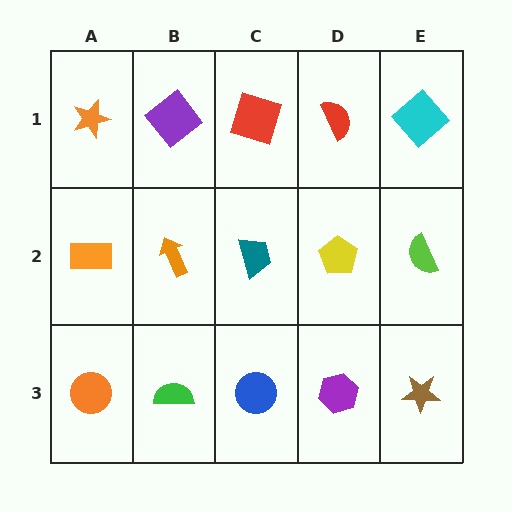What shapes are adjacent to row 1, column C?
A teal trapezoid (row 2, column C), a purple diamond (row 1, column B), a red semicircle (row 1, column D).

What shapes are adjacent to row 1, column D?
A yellow pentagon (row 2, column D), a red square (row 1, column C), a cyan diamond (row 1, column E).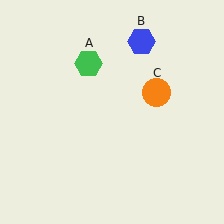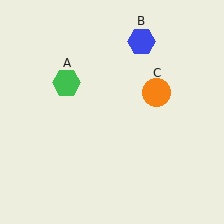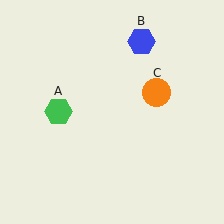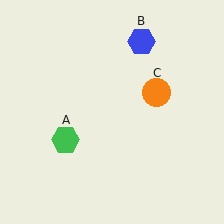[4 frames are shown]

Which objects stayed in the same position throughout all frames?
Blue hexagon (object B) and orange circle (object C) remained stationary.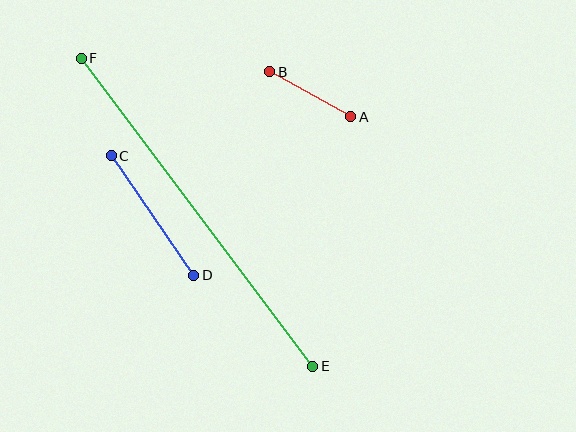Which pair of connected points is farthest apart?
Points E and F are farthest apart.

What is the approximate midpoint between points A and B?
The midpoint is at approximately (310, 94) pixels.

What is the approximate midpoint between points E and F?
The midpoint is at approximately (197, 212) pixels.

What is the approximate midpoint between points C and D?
The midpoint is at approximately (153, 216) pixels.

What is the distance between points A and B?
The distance is approximately 92 pixels.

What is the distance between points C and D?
The distance is approximately 145 pixels.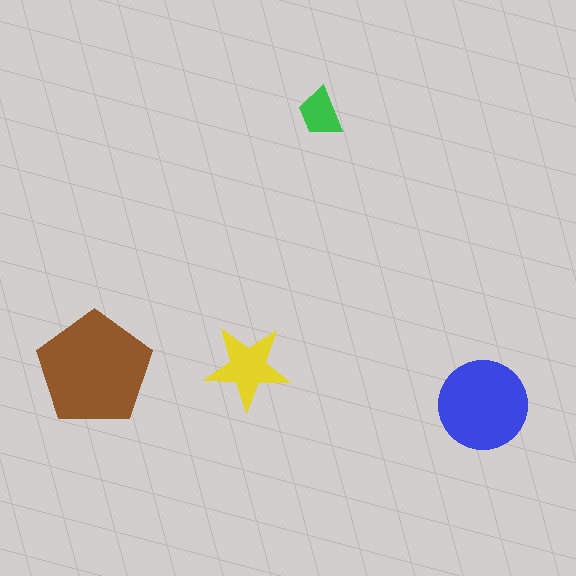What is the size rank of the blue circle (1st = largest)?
2nd.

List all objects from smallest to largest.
The green trapezoid, the yellow star, the blue circle, the brown pentagon.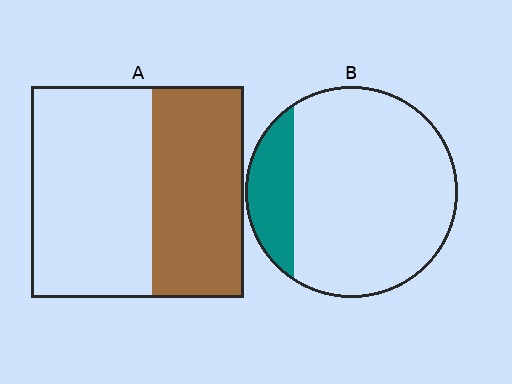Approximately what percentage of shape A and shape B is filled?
A is approximately 45% and B is approximately 15%.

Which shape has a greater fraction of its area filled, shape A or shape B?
Shape A.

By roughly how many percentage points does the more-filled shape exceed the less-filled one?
By roughly 25 percentage points (A over B).